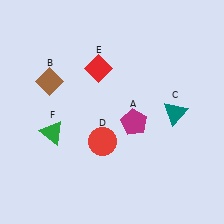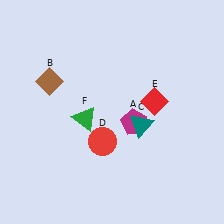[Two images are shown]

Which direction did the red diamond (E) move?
The red diamond (E) moved right.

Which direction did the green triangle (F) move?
The green triangle (F) moved right.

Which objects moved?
The objects that moved are: the teal triangle (C), the red diamond (E), the green triangle (F).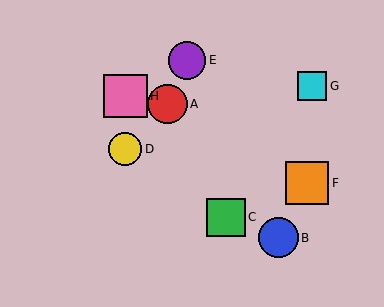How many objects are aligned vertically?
2 objects (D, H) are aligned vertically.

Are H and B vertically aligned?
No, H is at x≈125 and B is at x≈278.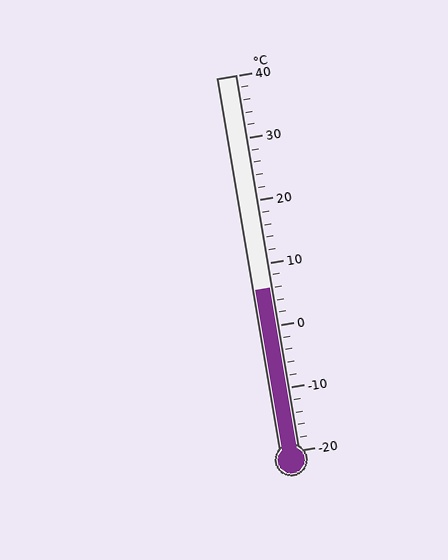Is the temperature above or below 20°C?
The temperature is below 20°C.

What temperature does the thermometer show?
The thermometer shows approximately 6°C.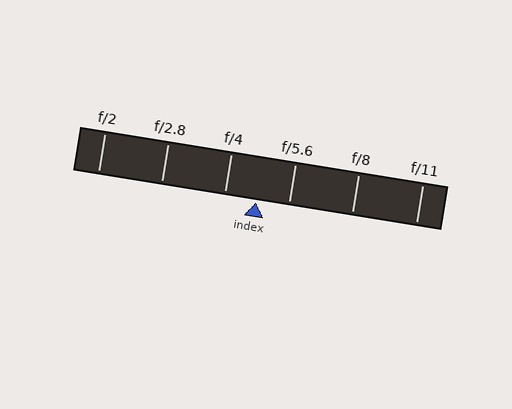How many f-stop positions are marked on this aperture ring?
There are 6 f-stop positions marked.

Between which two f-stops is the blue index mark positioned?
The index mark is between f/4 and f/5.6.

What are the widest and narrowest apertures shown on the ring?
The widest aperture shown is f/2 and the narrowest is f/11.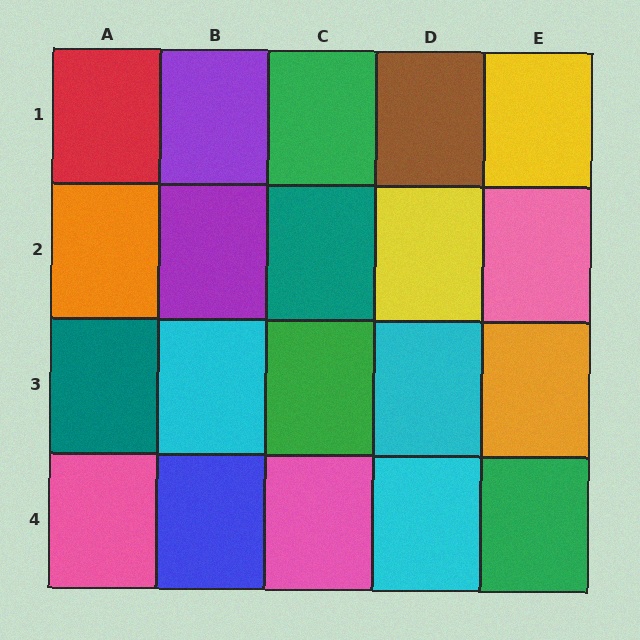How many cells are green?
3 cells are green.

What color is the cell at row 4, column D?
Cyan.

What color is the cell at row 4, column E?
Green.